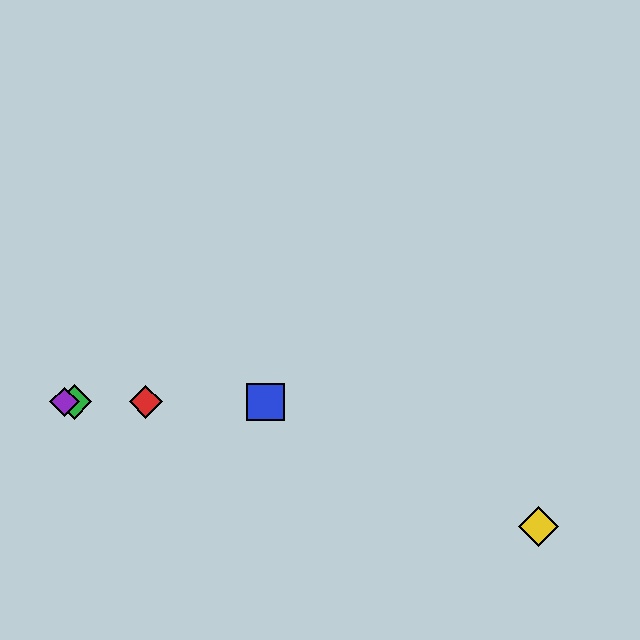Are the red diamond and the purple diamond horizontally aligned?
Yes, both are at y≈402.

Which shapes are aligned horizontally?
The red diamond, the blue square, the green diamond, the purple diamond are aligned horizontally.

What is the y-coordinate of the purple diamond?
The purple diamond is at y≈402.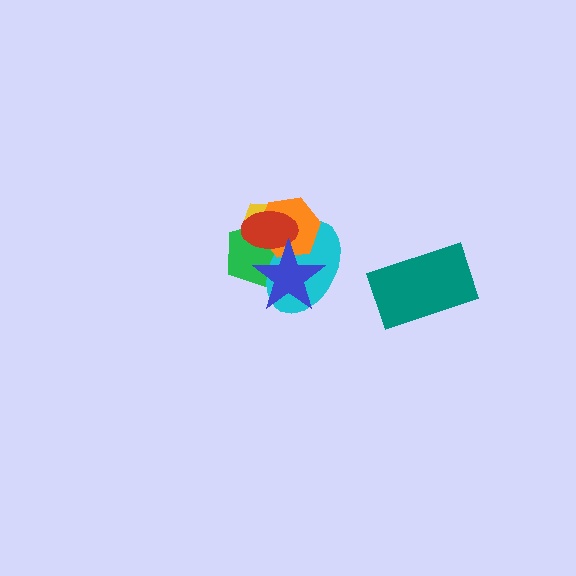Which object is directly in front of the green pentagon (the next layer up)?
The cyan ellipse is directly in front of the green pentagon.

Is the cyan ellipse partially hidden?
Yes, it is partially covered by another shape.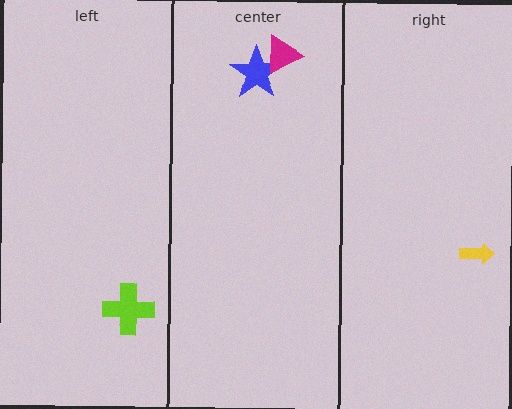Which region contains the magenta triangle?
The center region.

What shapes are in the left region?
The lime cross.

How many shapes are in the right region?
1.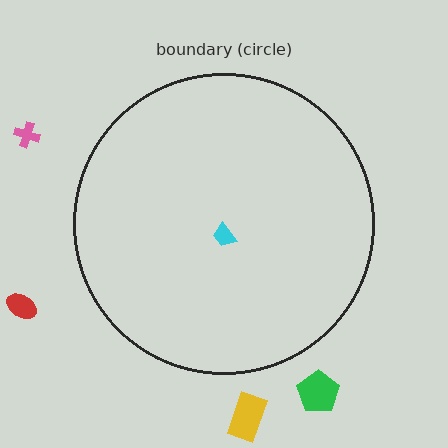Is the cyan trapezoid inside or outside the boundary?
Inside.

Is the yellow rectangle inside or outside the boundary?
Outside.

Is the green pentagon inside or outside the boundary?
Outside.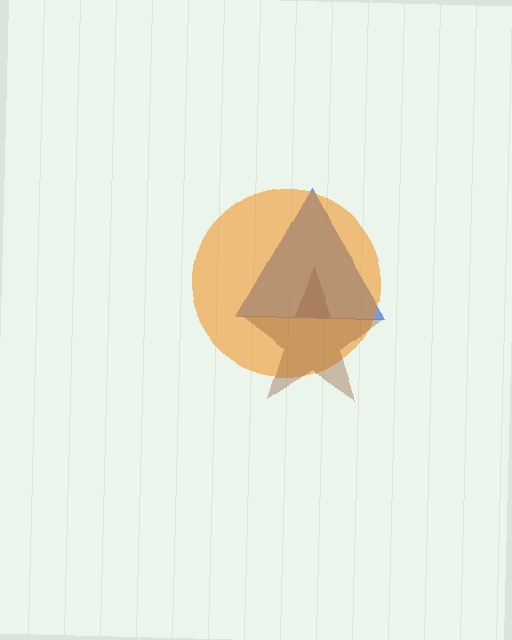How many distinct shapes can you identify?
There are 3 distinct shapes: a blue triangle, an orange circle, a brown star.